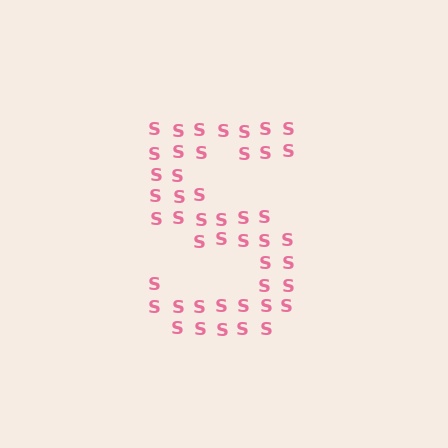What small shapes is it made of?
It is made of small letter S's.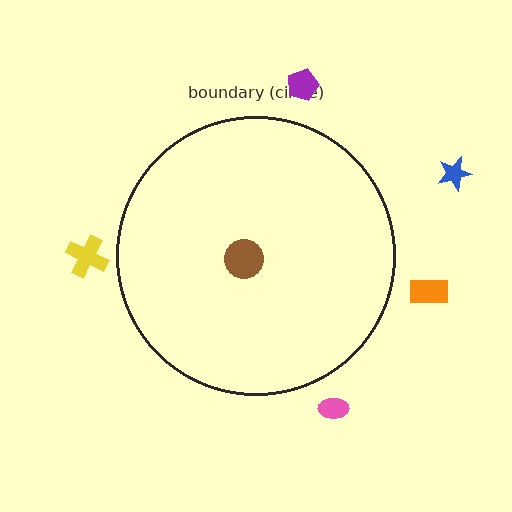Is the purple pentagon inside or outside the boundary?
Outside.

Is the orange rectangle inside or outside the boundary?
Outside.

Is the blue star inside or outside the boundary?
Outside.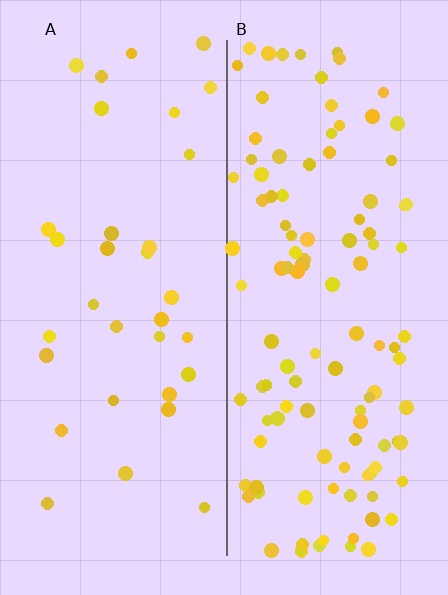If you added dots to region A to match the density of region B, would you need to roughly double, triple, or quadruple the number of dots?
Approximately triple.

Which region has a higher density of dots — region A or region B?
B (the right).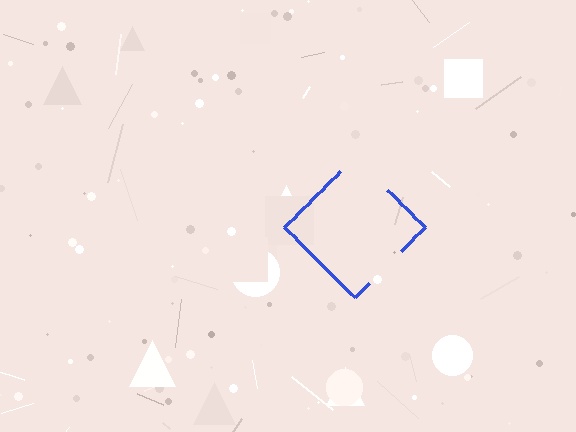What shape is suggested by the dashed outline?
The dashed outline suggests a diamond.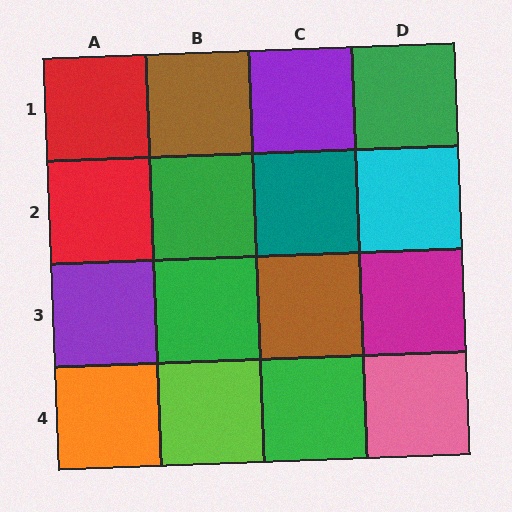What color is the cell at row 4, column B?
Lime.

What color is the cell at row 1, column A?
Red.